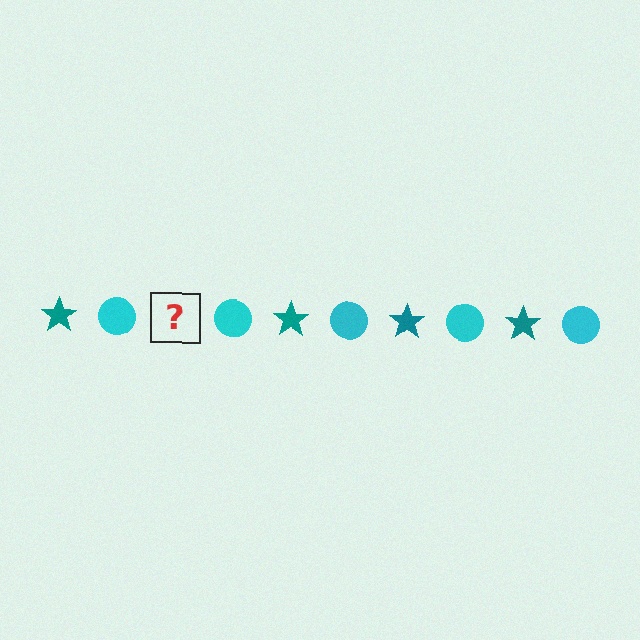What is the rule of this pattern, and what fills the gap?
The rule is that the pattern alternates between teal star and cyan circle. The gap should be filled with a teal star.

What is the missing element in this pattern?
The missing element is a teal star.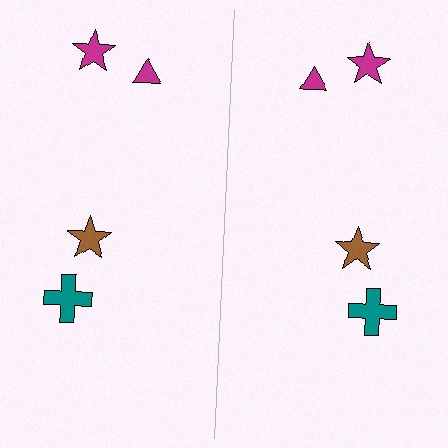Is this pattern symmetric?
Yes, this pattern has bilateral (reflection) symmetry.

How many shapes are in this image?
There are 8 shapes in this image.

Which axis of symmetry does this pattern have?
The pattern has a vertical axis of symmetry running through the center of the image.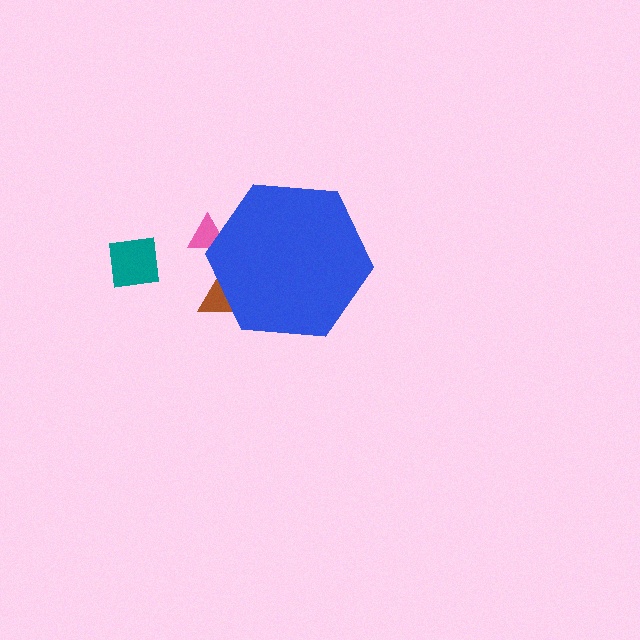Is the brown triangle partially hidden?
Yes, the brown triangle is partially hidden behind the blue hexagon.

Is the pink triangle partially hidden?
Yes, the pink triangle is partially hidden behind the blue hexagon.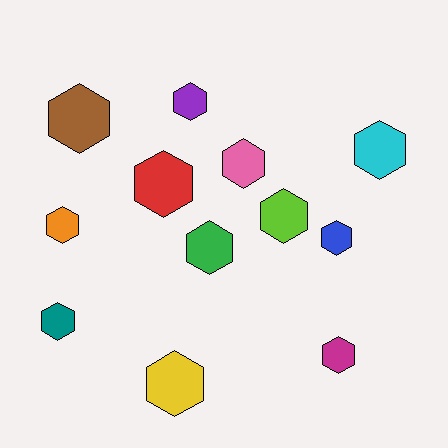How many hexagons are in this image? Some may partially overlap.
There are 12 hexagons.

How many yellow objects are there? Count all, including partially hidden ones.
There is 1 yellow object.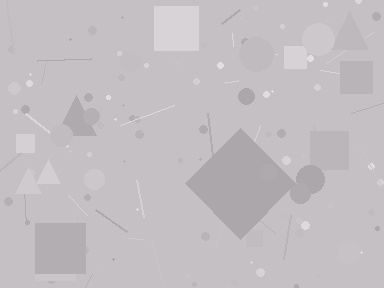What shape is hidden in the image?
A diamond is hidden in the image.